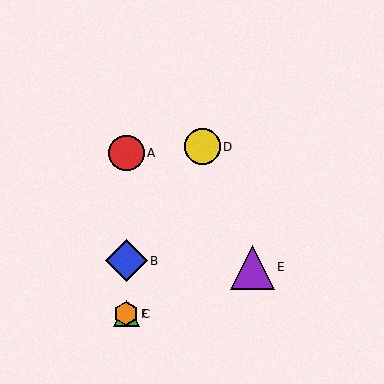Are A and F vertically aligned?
Yes, both are at x≈126.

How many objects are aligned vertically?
4 objects (A, B, C, F) are aligned vertically.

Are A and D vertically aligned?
No, A is at x≈126 and D is at x≈203.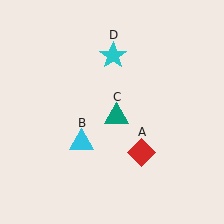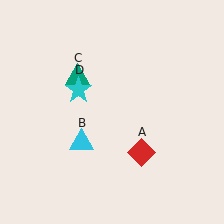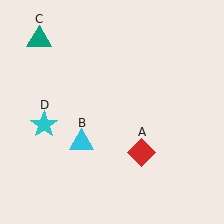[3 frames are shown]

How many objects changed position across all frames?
2 objects changed position: teal triangle (object C), cyan star (object D).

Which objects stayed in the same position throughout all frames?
Red diamond (object A) and cyan triangle (object B) remained stationary.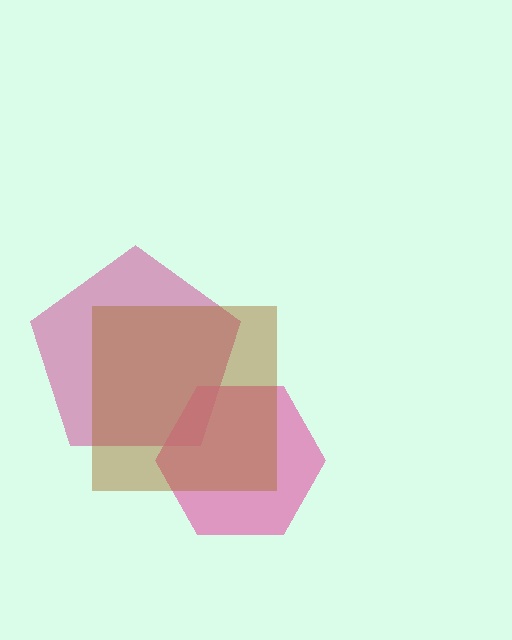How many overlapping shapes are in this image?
There are 3 overlapping shapes in the image.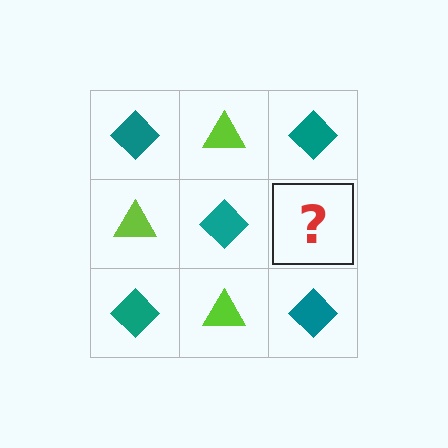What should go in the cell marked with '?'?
The missing cell should contain a lime triangle.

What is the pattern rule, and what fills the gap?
The rule is that it alternates teal diamond and lime triangle in a checkerboard pattern. The gap should be filled with a lime triangle.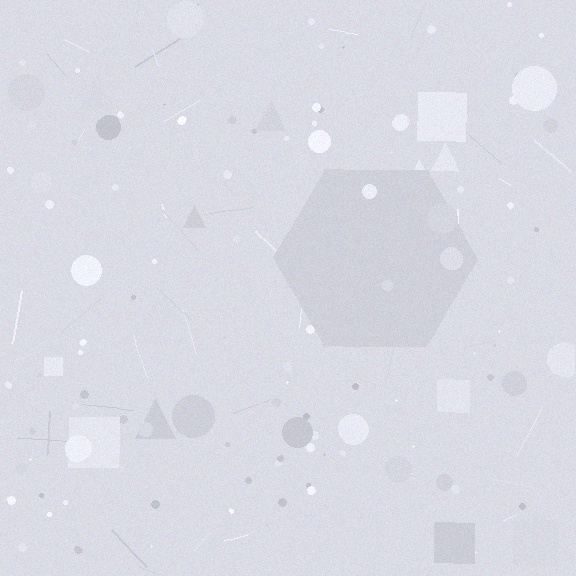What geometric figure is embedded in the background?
A hexagon is embedded in the background.